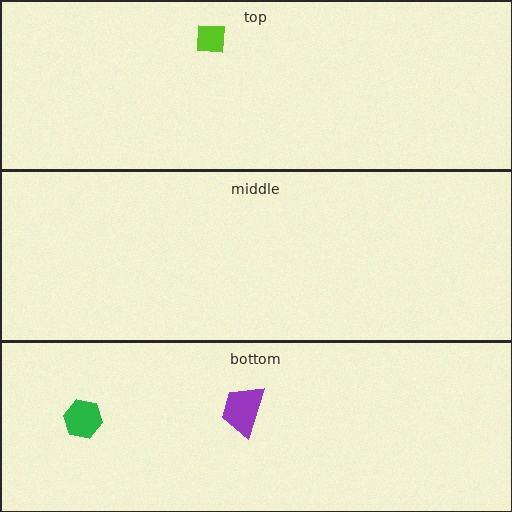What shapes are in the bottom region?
The purple trapezoid, the green hexagon.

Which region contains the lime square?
The top region.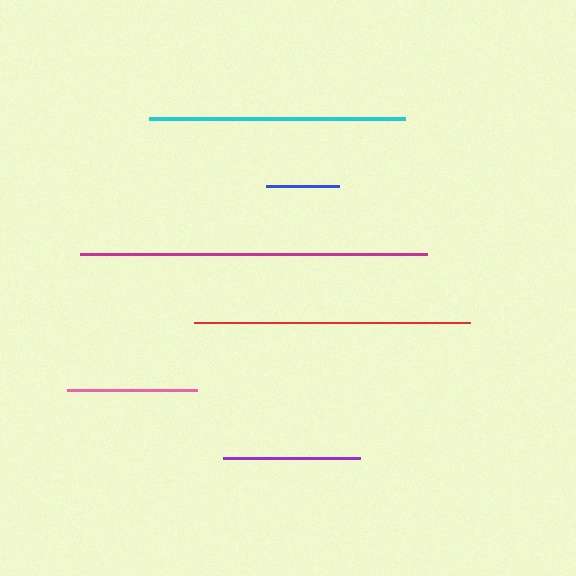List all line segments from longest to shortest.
From longest to shortest: magenta, red, cyan, purple, pink, blue.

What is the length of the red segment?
The red segment is approximately 276 pixels long.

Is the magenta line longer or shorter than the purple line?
The magenta line is longer than the purple line.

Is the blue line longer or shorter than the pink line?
The pink line is longer than the blue line.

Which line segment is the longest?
The magenta line is the longest at approximately 346 pixels.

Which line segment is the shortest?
The blue line is the shortest at approximately 73 pixels.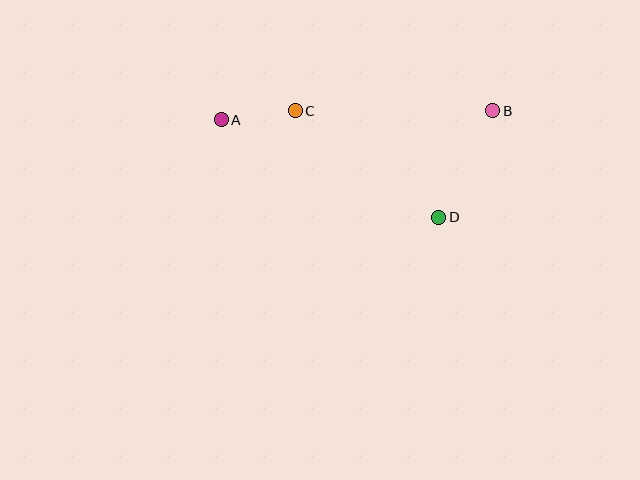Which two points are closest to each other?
Points A and C are closest to each other.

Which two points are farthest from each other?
Points A and B are farthest from each other.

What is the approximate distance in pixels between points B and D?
The distance between B and D is approximately 119 pixels.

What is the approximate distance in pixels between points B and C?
The distance between B and C is approximately 197 pixels.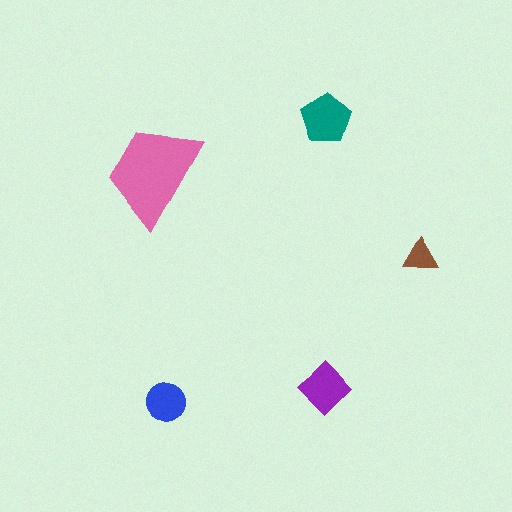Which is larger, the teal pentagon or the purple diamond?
The teal pentagon.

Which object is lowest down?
The blue circle is bottommost.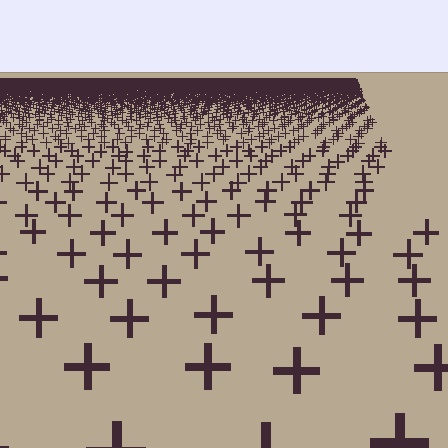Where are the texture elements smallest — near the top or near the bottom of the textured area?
Near the top.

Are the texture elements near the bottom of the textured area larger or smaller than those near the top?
Larger. Near the bottom, elements are closer to the viewer and appear at a bigger on-screen size.